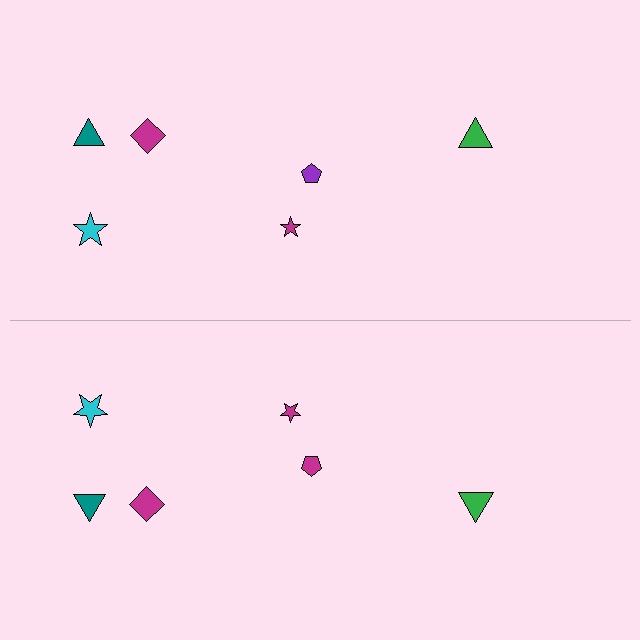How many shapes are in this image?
There are 12 shapes in this image.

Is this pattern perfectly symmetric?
No, the pattern is not perfectly symmetric. The magenta pentagon on the bottom side breaks the symmetry — its mirror counterpart is purple.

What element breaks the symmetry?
The magenta pentagon on the bottom side breaks the symmetry — its mirror counterpart is purple.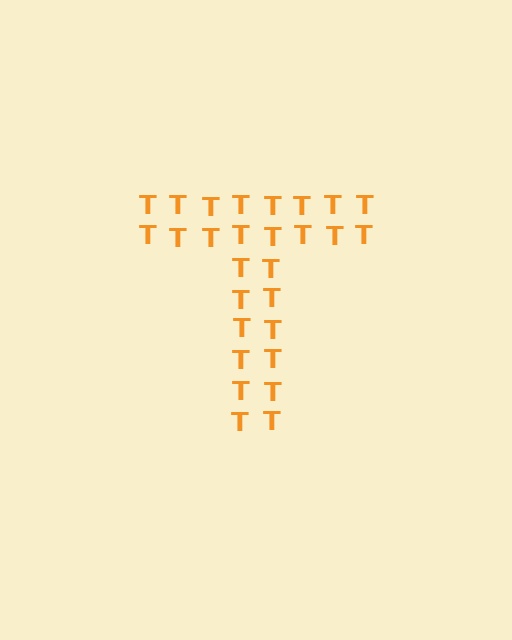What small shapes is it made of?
It is made of small letter T's.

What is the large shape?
The large shape is the letter T.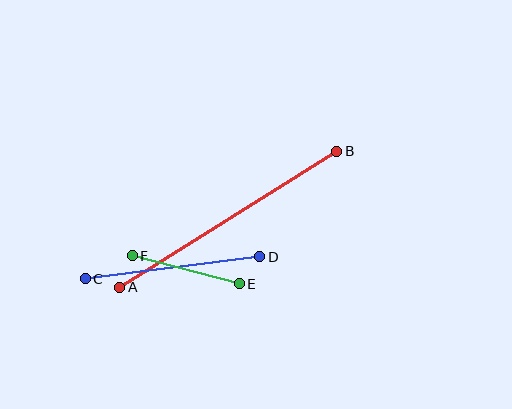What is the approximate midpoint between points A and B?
The midpoint is at approximately (228, 219) pixels.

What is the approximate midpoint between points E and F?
The midpoint is at approximately (186, 270) pixels.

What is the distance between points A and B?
The distance is approximately 256 pixels.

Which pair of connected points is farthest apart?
Points A and B are farthest apart.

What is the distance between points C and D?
The distance is approximately 176 pixels.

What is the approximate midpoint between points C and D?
The midpoint is at approximately (172, 268) pixels.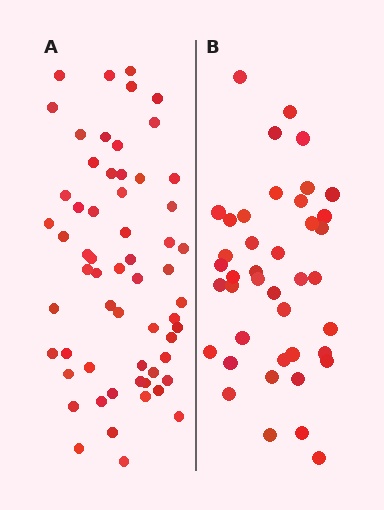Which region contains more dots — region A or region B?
Region A (the left region) has more dots.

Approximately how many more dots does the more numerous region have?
Region A has approximately 20 more dots than region B.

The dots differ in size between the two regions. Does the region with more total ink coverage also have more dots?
No. Region B has more total ink coverage because its dots are larger, but region A actually contains more individual dots. Total area can be misleading — the number of items is what matters here.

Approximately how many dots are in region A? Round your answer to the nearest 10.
About 60 dots.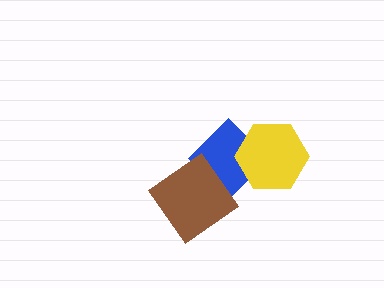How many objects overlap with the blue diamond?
2 objects overlap with the blue diamond.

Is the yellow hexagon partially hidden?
No, no other shape covers it.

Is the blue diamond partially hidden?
Yes, it is partially covered by another shape.